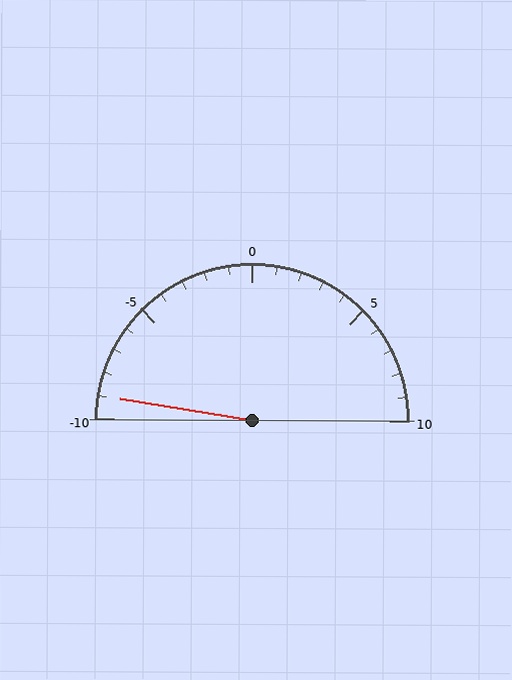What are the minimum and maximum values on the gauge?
The gauge ranges from -10 to 10.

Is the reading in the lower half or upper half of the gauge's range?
The reading is in the lower half of the range (-10 to 10).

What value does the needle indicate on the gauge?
The needle indicates approximately -9.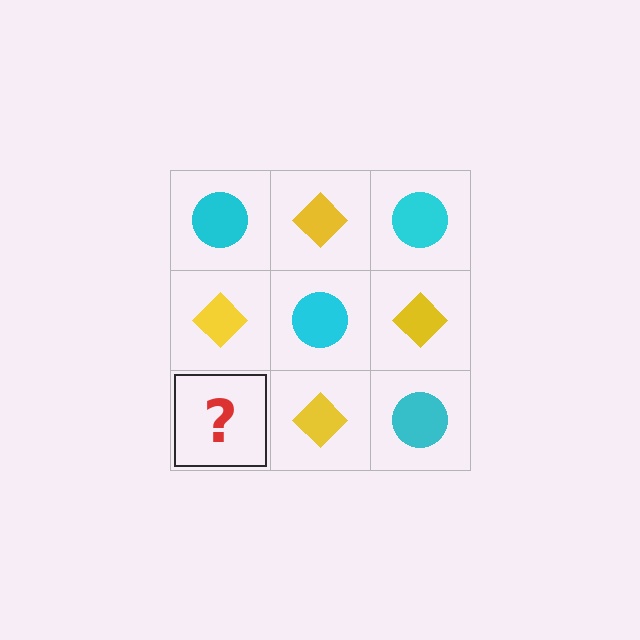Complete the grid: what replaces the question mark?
The question mark should be replaced with a cyan circle.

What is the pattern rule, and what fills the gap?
The rule is that it alternates cyan circle and yellow diamond in a checkerboard pattern. The gap should be filled with a cyan circle.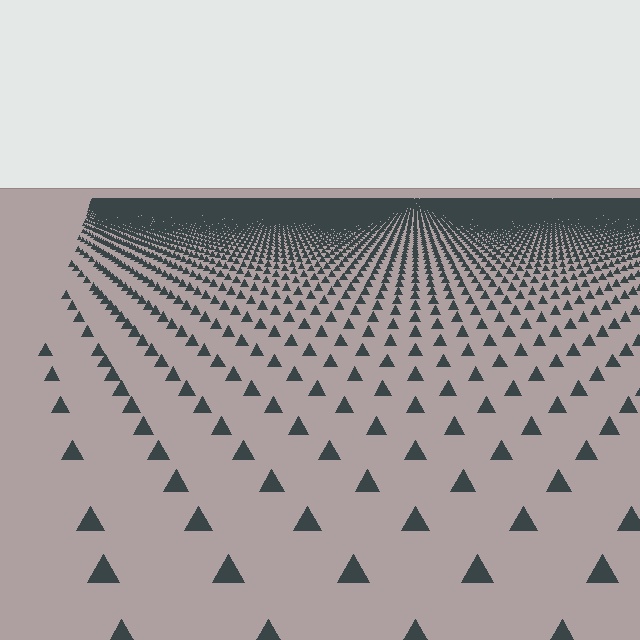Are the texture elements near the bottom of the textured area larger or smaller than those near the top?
Larger. Near the bottom, elements are closer to the viewer and appear at a bigger on-screen size.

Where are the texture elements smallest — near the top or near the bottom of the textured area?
Near the top.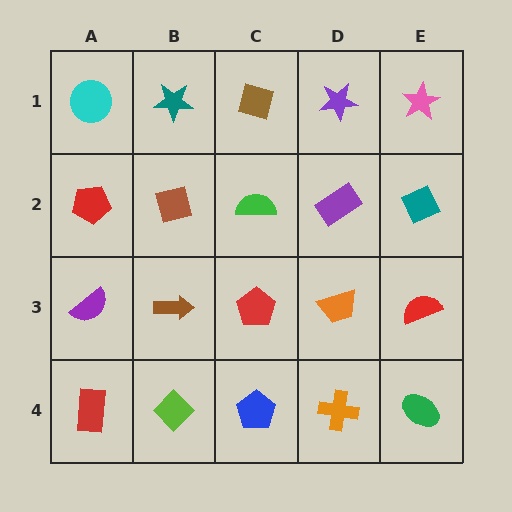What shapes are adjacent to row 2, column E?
A pink star (row 1, column E), a red semicircle (row 3, column E), a purple rectangle (row 2, column D).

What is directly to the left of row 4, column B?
A red rectangle.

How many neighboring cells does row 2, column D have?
4.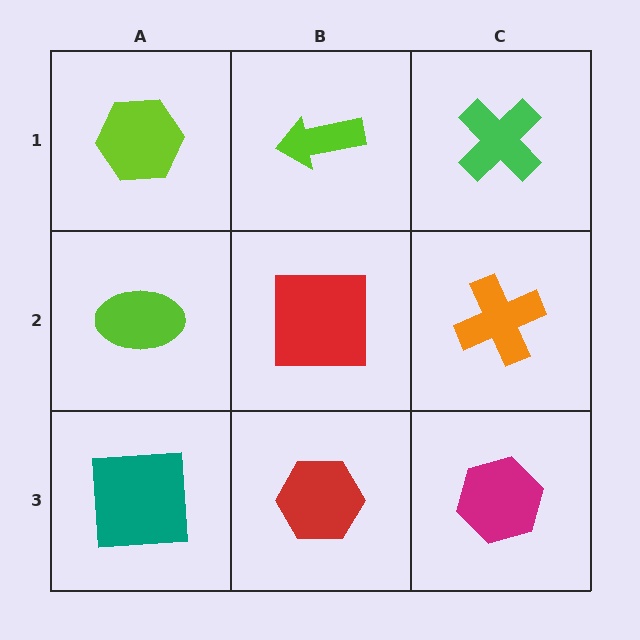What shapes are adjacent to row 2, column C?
A green cross (row 1, column C), a magenta hexagon (row 3, column C), a red square (row 2, column B).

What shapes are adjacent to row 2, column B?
A lime arrow (row 1, column B), a red hexagon (row 3, column B), a lime ellipse (row 2, column A), an orange cross (row 2, column C).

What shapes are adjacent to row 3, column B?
A red square (row 2, column B), a teal square (row 3, column A), a magenta hexagon (row 3, column C).